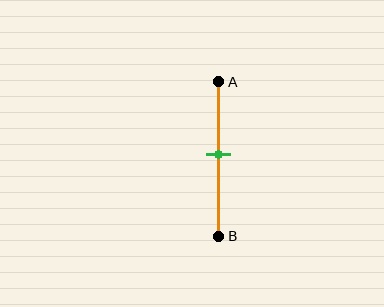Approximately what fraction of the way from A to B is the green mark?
The green mark is approximately 45% of the way from A to B.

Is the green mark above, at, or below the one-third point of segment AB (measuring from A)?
The green mark is below the one-third point of segment AB.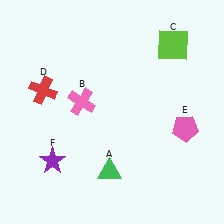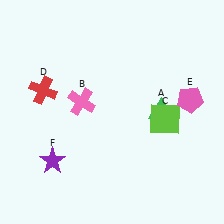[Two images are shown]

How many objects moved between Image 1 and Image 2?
3 objects moved between the two images.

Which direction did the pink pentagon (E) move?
The pink pentagon (E) moved up.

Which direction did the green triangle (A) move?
The green triangle (A) moved up.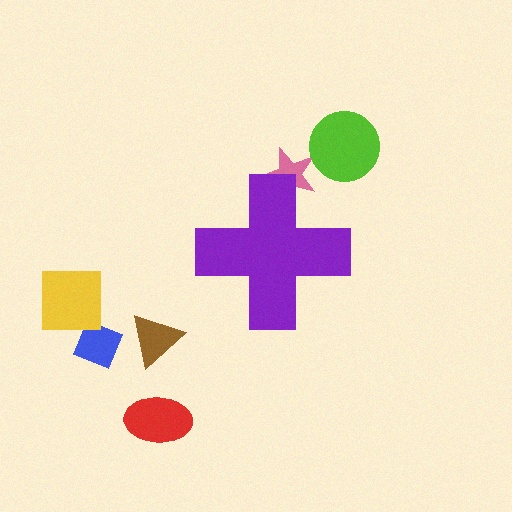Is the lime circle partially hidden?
No, the lime circle is fully visible.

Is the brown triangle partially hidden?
No, the brown triangle is fully visible.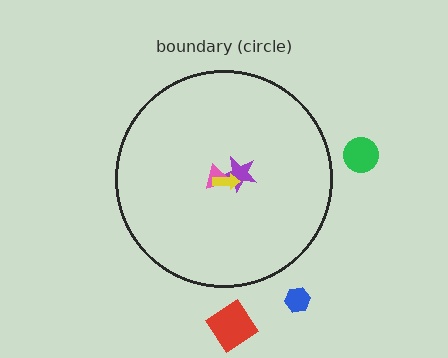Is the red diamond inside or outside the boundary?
Outside.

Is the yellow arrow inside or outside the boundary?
Inside.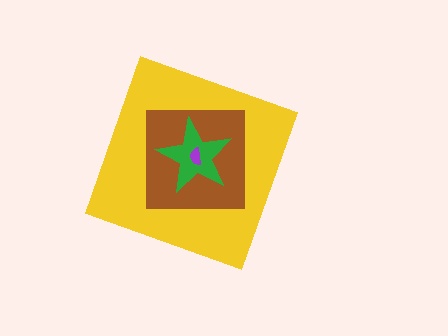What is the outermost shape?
The yellow diamond.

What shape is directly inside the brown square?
The green star.